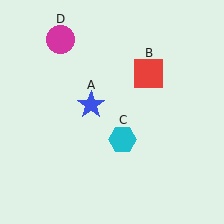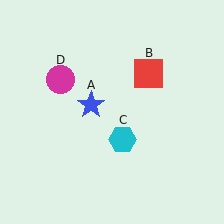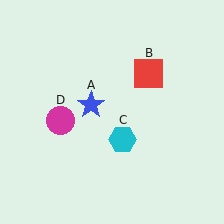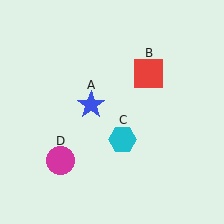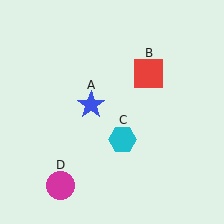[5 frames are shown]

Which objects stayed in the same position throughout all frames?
Blue star (object A) and red square (object B) and cyan hexagon (object C) remained stationary.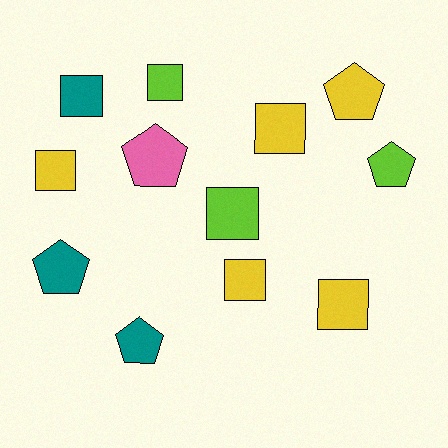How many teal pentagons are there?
There are 2 teal pentagons.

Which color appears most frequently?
Yellow, with 5 objects.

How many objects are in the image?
There are 12 objects.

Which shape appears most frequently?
Square, with 7 objects.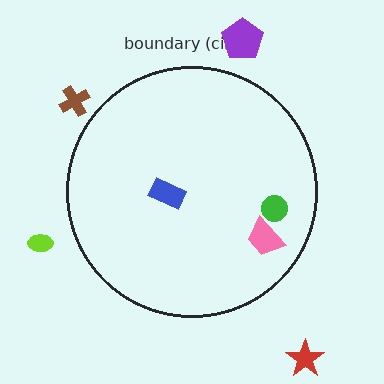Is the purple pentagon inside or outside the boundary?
Outside.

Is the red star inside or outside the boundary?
Outside.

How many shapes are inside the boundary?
3 inside, 4 outside.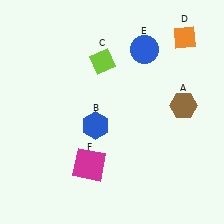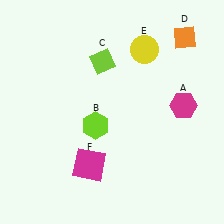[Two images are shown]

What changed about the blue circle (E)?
In Image 1, E is blue. In Image 2, it changed to yellow.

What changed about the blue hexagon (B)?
In Image 1, B is blue. In Image 2, it changed to lime.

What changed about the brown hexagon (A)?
In Image 1, A is brown. In Image 2, it changed to magenta.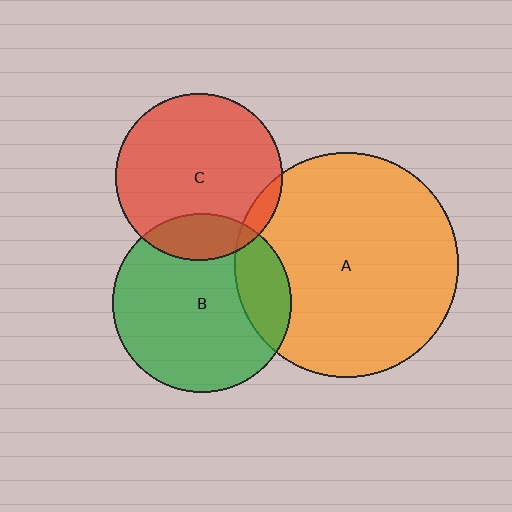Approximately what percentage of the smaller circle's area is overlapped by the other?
Approximately 20%.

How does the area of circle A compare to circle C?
Approximately 1.8 times.